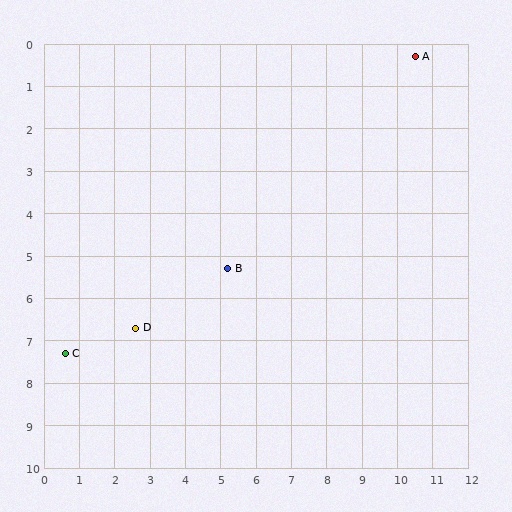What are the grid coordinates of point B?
Point B is at approximately (5.2, 5.3).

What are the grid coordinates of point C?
Point C is at approximately (0.6, 7.3).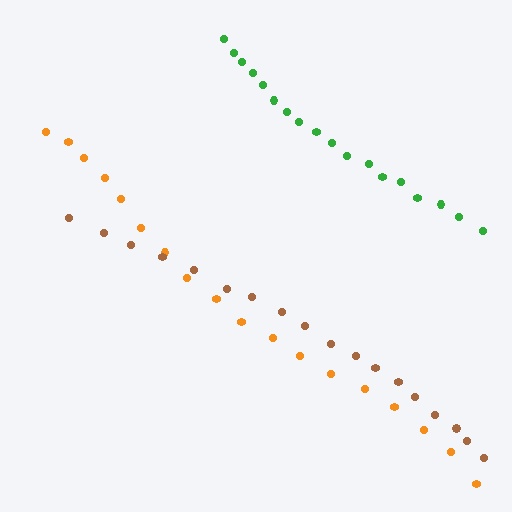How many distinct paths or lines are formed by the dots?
There are 3 distinct paths.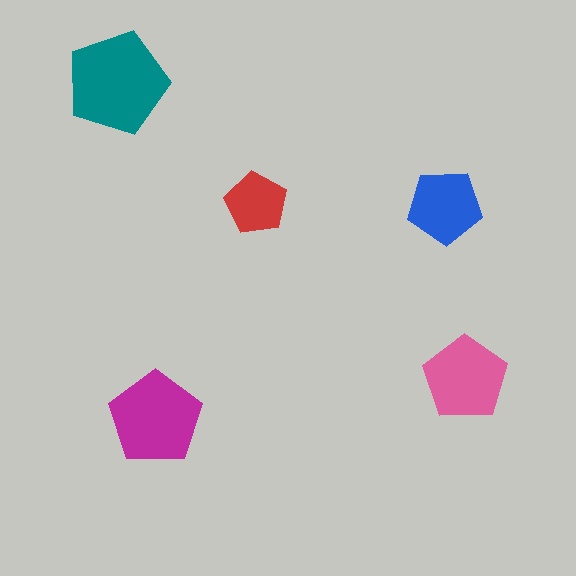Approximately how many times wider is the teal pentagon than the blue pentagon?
About 1.5 times wider.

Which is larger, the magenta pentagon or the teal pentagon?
The teal one.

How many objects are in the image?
There are 5 objects in the image.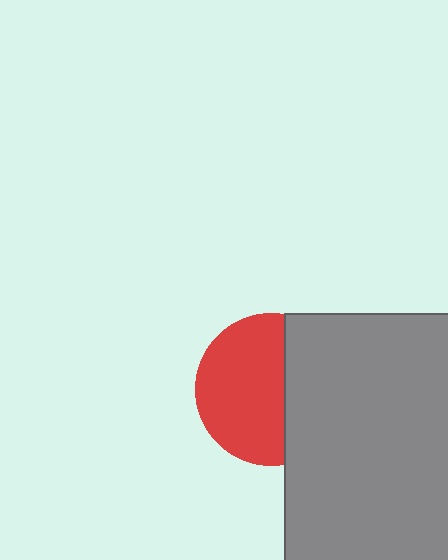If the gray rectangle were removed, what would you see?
You would see the complete red circle.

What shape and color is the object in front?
The object in front is a gray rectangle.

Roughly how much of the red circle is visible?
About half of it is visible (roughly 60%).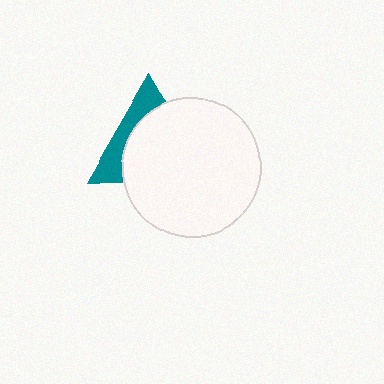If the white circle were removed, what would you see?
You would see the complete teal triangle.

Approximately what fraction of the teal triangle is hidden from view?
Roughly 67% of the teal triangle is hidden behind the white circle.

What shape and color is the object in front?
The object in front is a white circle.